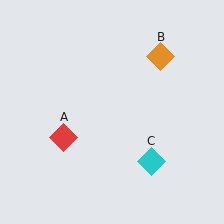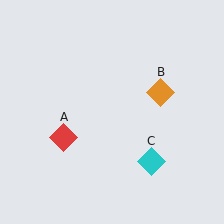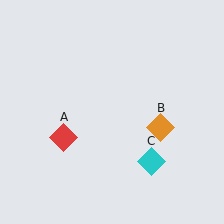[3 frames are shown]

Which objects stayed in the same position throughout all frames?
Red diamond (object A) and cyan diamond (object C) remained stationary.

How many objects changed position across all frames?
1 object changed position: orange diamond (object B).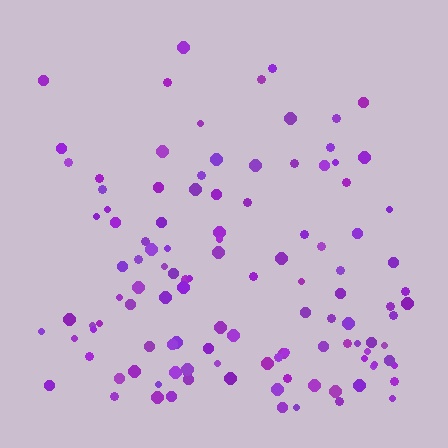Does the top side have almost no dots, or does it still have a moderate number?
Still a moderate number, just noticeably fewer than the bottom.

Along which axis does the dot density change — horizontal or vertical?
Vertical.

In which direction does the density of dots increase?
From top to bottom, with the bottom side densest.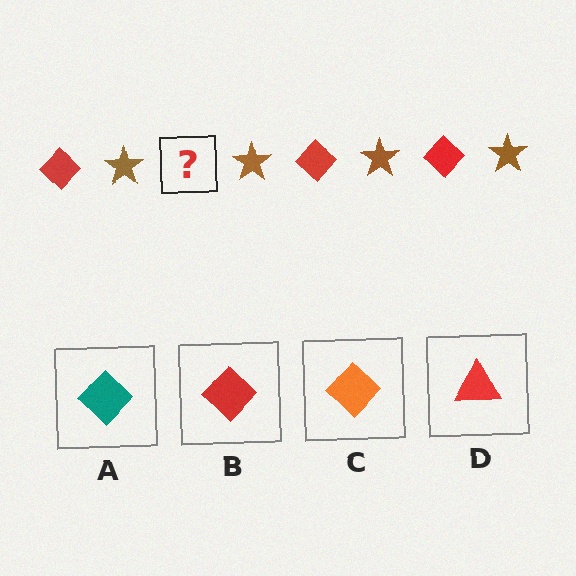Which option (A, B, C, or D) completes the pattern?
B.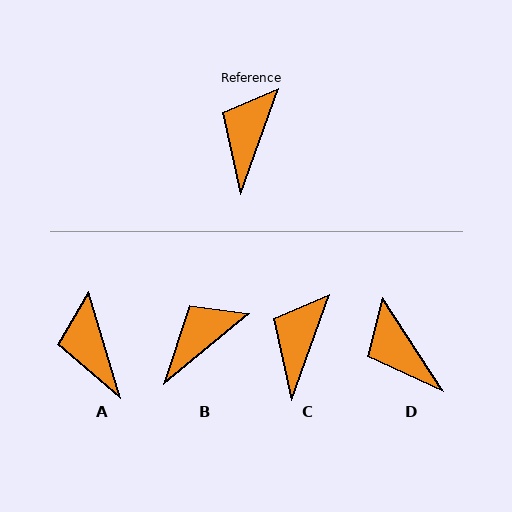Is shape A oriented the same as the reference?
No, it is off by about 37 degrees.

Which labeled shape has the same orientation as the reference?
C.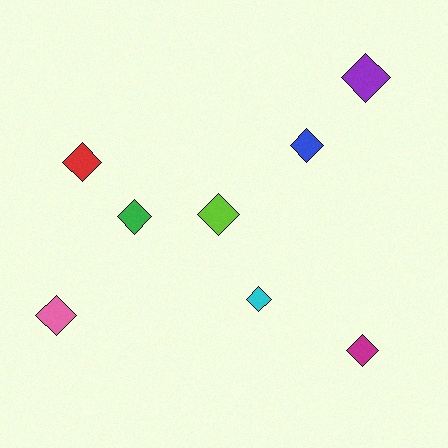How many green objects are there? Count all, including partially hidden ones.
There is 1 green object.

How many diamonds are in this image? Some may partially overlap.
There are 8 diamonds.